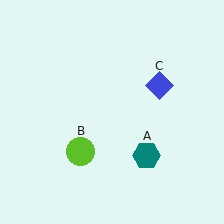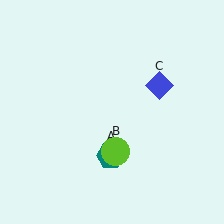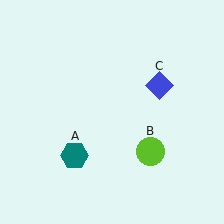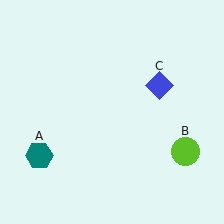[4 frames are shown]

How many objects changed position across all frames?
2 objects changed position: teal hexagon (object A), lime circle (object B).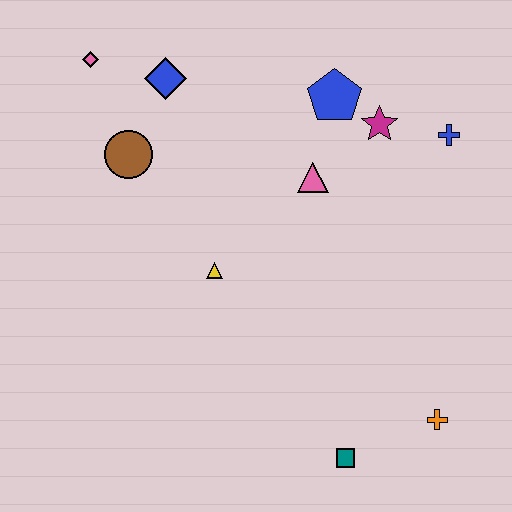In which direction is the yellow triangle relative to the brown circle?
The yellow triangle is below the brown circle.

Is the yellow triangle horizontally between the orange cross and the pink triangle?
No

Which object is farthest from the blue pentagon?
The teal square is farthest from the blue pentagon.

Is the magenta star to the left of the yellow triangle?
No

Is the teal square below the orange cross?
Yes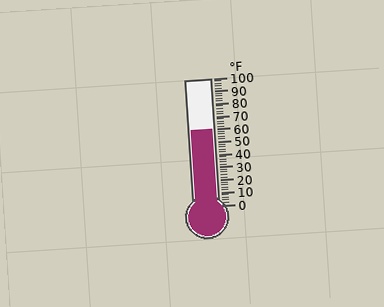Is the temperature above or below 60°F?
The temperature is at 60°F.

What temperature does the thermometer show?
The thermometer shows approximately 60°F.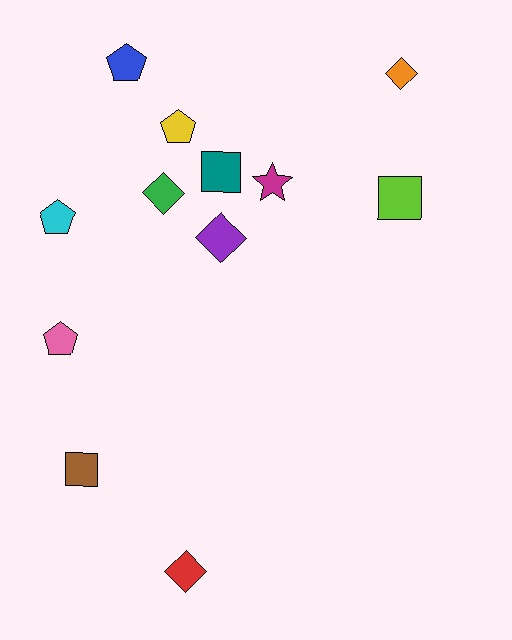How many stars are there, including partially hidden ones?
There is 1 star.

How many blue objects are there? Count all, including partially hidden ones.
There is 1 blue object.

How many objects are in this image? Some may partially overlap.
There are 12 objects.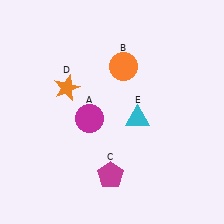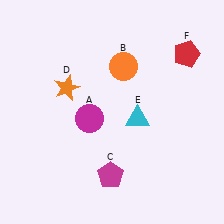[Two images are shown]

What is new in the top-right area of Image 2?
A red pentagon (F) was added in the top-right area of Image 2.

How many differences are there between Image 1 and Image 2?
There is 1 difference between the two images.